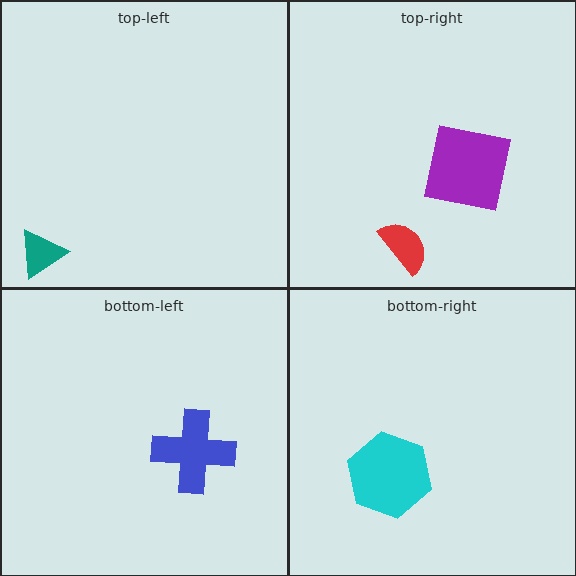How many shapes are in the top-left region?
1.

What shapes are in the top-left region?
The teal triangle.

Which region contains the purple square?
The top-right region.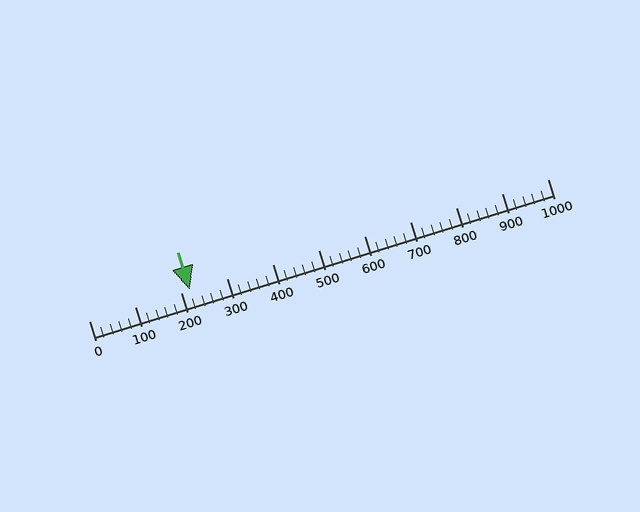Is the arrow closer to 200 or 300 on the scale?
The arrow is closer to 200.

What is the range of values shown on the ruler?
The ruler shows values from 0 to 1000.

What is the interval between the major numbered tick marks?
The major tick marks are spaced 100 units apart.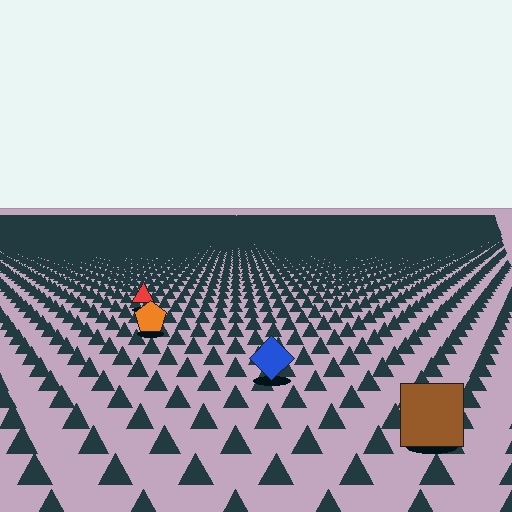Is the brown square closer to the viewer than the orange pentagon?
Yes. The brown square is closer — you can tell from the texture gradient: the ground texture is coarser near it.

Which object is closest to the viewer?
The brown square is closest. The texture marks near it are larger and more spread out.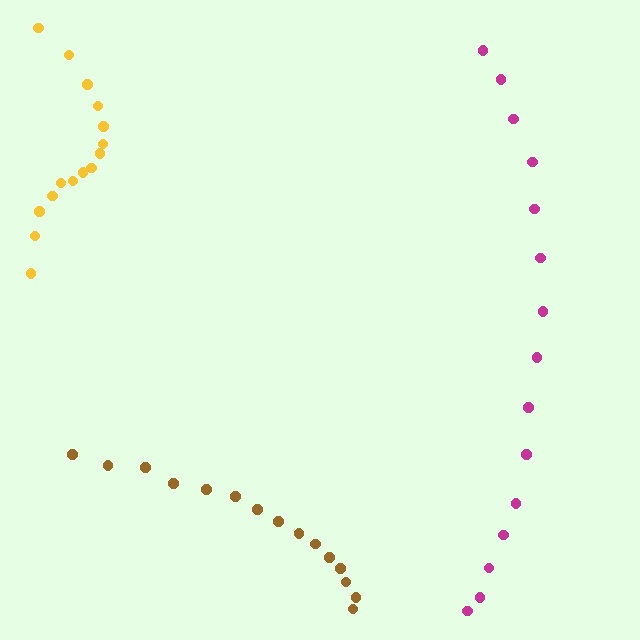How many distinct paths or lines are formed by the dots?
There are 3 distinct paths.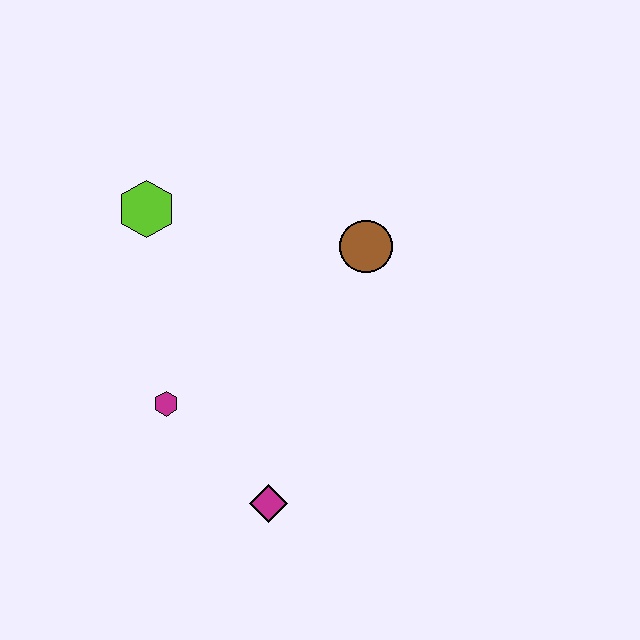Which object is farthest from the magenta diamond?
The lime hexagon is farthest from the magenta diamond.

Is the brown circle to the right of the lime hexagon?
Yes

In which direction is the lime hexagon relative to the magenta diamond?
The lime hexagon is above the magenta diamond.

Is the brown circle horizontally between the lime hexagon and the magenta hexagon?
No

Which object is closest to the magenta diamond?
The magenta hexagon is closest to the magenta diamond.